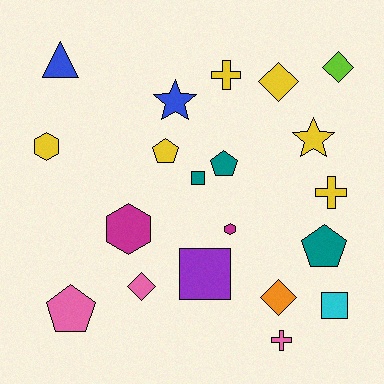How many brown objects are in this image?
There are no brown objects.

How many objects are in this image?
There are 20 objects.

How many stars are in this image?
There are 2 stars.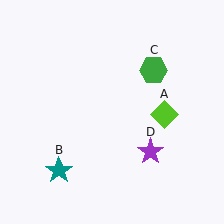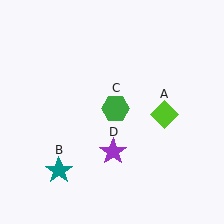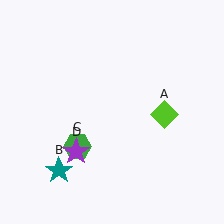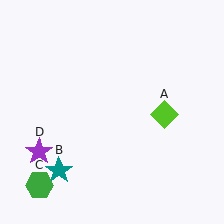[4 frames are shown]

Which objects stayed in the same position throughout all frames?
Lime diamond (object A) and teal star (object B) remained stationary.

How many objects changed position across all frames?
2 objects changed position: green hexagon (object C), purple star (object D).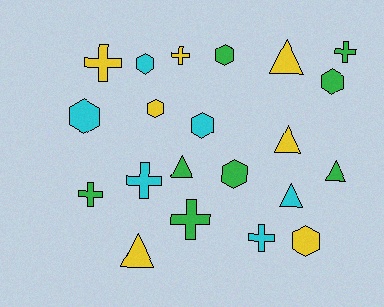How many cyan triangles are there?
There is 1 cyan triangle.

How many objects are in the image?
There are 21 objects.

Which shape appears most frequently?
Hexagon, with 8 objects.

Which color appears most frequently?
Green, with 8 objects.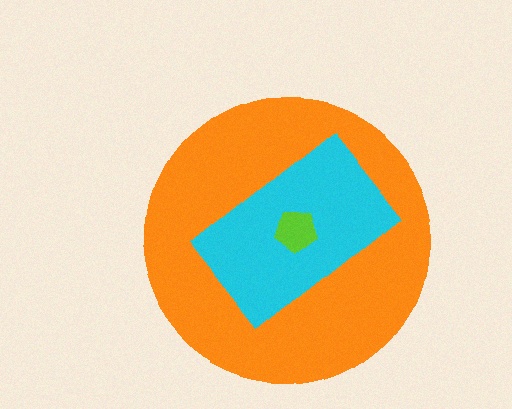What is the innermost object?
The lime pentagon.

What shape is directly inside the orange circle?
The cyan rectangle.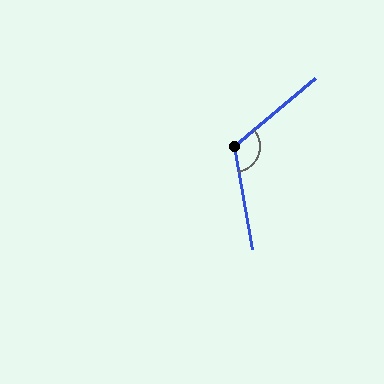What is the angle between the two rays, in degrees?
Approximately 120 degrees.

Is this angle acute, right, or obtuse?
It is obtuse.